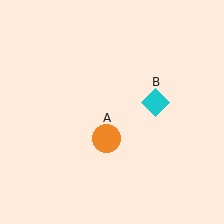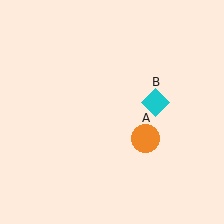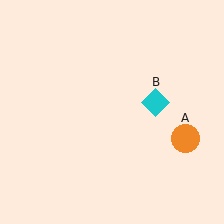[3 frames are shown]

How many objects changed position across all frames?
1 object changed position: orange circle (object A).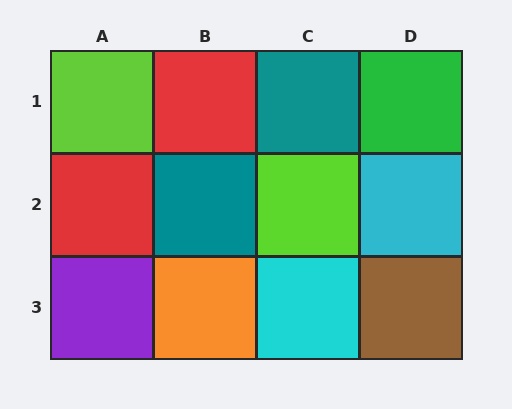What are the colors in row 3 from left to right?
Purple, orange, cyan, brown.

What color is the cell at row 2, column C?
Lime.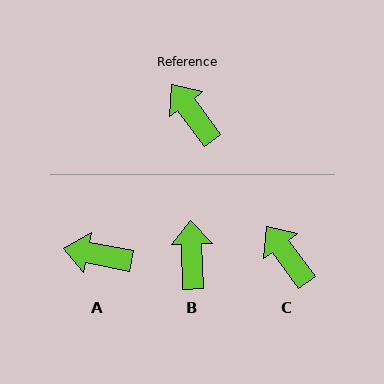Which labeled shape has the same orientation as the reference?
C.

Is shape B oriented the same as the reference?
No, it is off by about 34 degrees.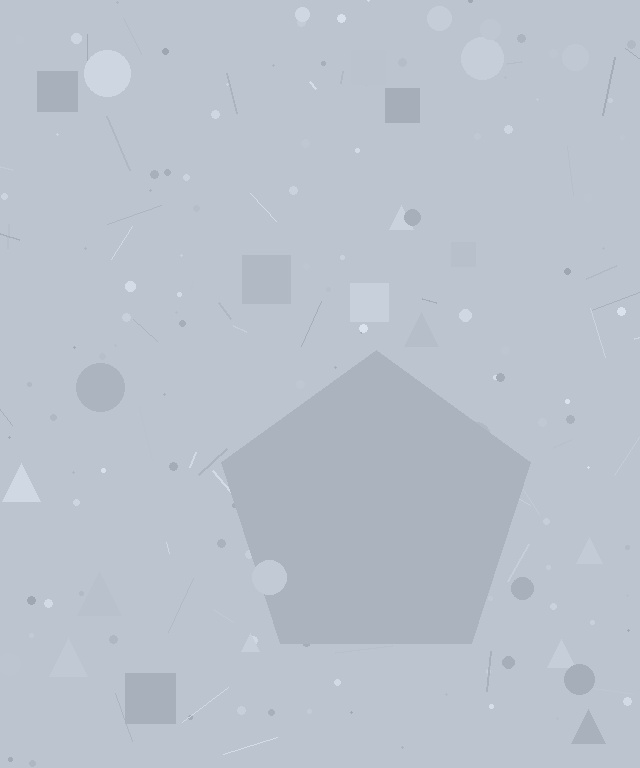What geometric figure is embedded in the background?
A pentagon is embedded in the background.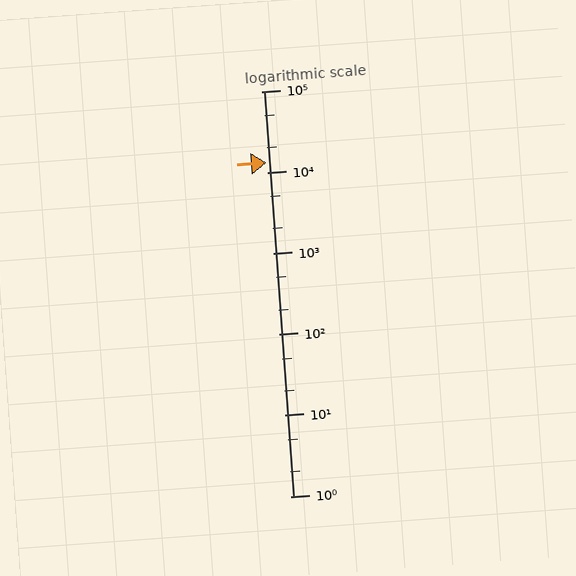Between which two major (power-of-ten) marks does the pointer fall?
The pointer is between 10000 and 100000.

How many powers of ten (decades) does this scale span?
The scale spans 5 decades, from 1 to 100000.